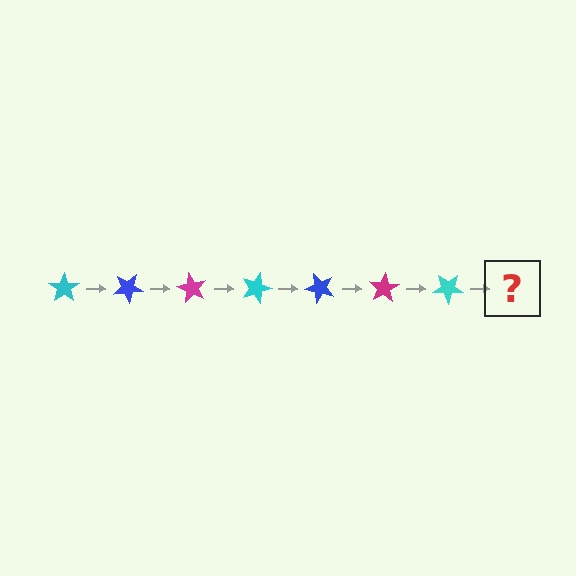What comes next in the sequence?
The next element should be a blue star, rotated 210 degrees from the start.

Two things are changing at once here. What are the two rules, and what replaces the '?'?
The two rules are that it rotates 30 degrees each step and the color cycles through cyan, blue, and magenta. The '?' should be a blue star, rotated 210 degrees from the start.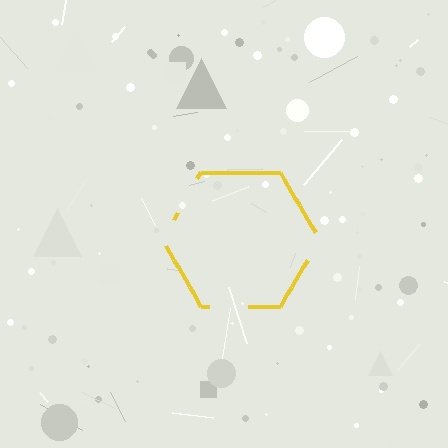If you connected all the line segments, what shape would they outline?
They would outline a hexagon.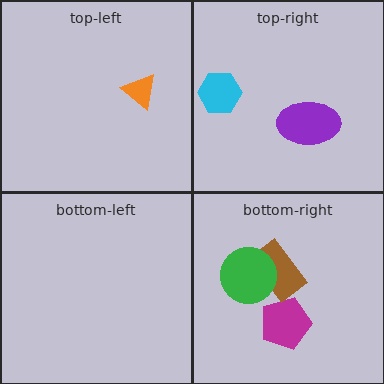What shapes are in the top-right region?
The cyan hexagon, the purple ellipse.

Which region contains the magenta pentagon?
The bottom-right region.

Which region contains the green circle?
The bottom-right region.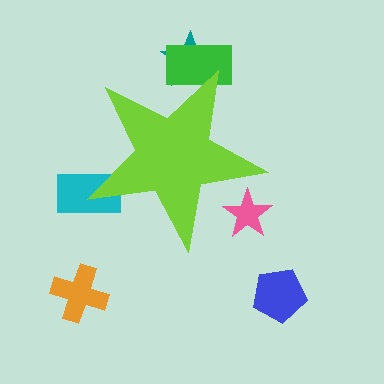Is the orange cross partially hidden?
No, the orange cross is fully visible.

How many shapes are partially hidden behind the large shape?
4 shapes are partially hidden.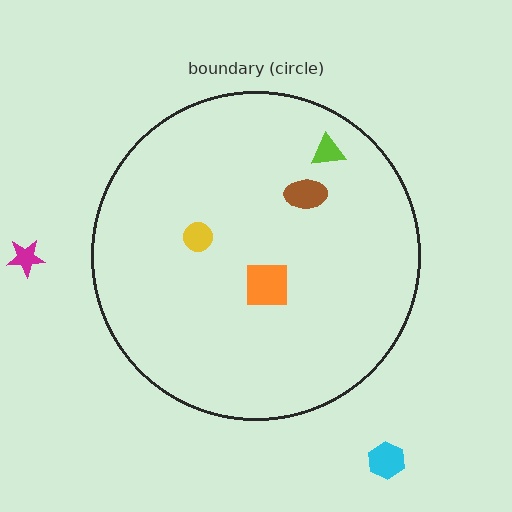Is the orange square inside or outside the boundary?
Inside.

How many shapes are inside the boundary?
4 inside, 2 outside.